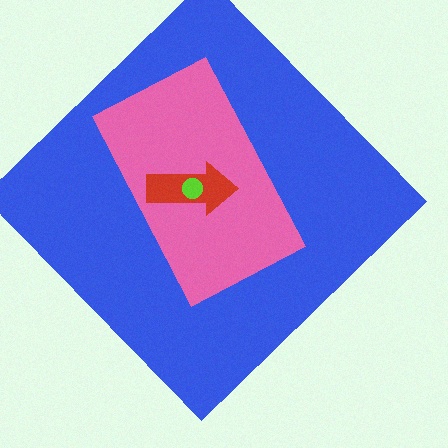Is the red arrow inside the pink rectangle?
Yes.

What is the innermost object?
The lime circle.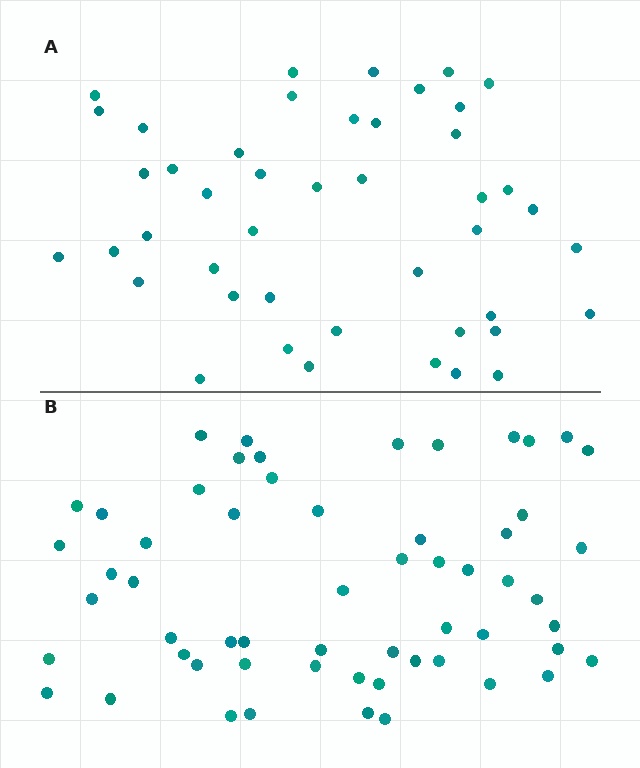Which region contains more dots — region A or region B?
Region B (the bottom region) has more dots.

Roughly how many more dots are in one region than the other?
Region B has approximately 15 more dots than region A.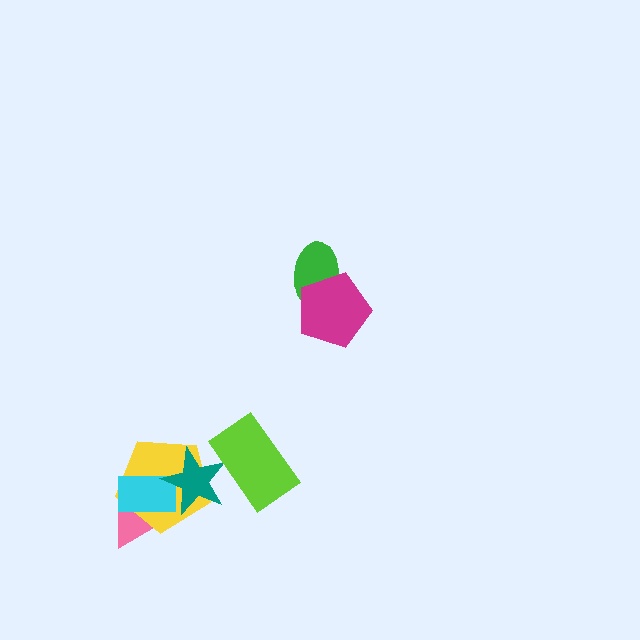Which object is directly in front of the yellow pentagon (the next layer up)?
The cyan rectangle is directly in front of the yellow pentagon.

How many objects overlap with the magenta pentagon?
1 object overlaps with the magenta pentagon.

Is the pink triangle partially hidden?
Yes, it is partially covered by another shape.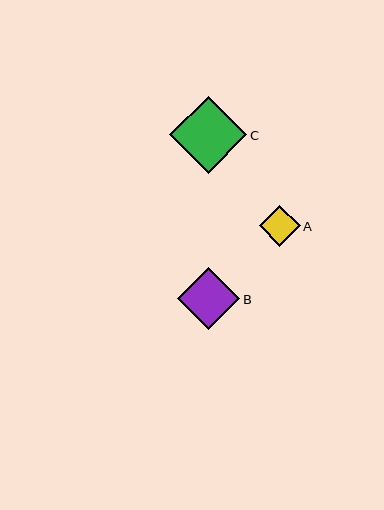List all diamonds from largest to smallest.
From largest to smallest: C, B, A.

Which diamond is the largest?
Diamond C is the largest with a size of approximately 77 pixels.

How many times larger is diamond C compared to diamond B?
Diamond C is approximately 1.2 times the size of diamond B.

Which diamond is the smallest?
Diamond A is the smallest with a size of approximately 41 pixels.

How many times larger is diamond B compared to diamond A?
Diamond B is approximately 1.5 times the size of diamond A.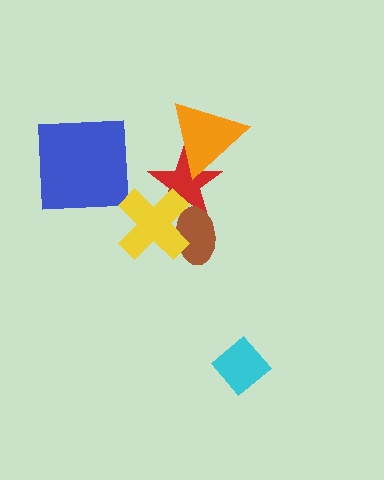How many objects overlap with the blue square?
0 objects overlap with the blue square.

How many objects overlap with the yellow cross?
2 objects overlap with the yellow cross.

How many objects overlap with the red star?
3 objects overlap with the red star.